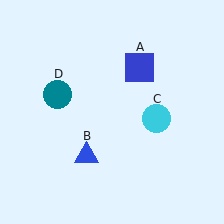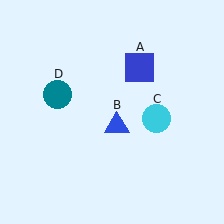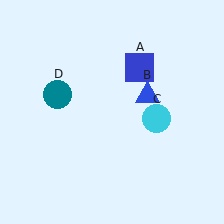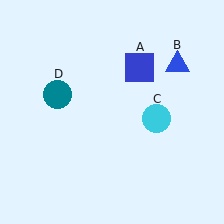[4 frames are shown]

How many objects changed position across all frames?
1 object changed position: blue triangle (object B).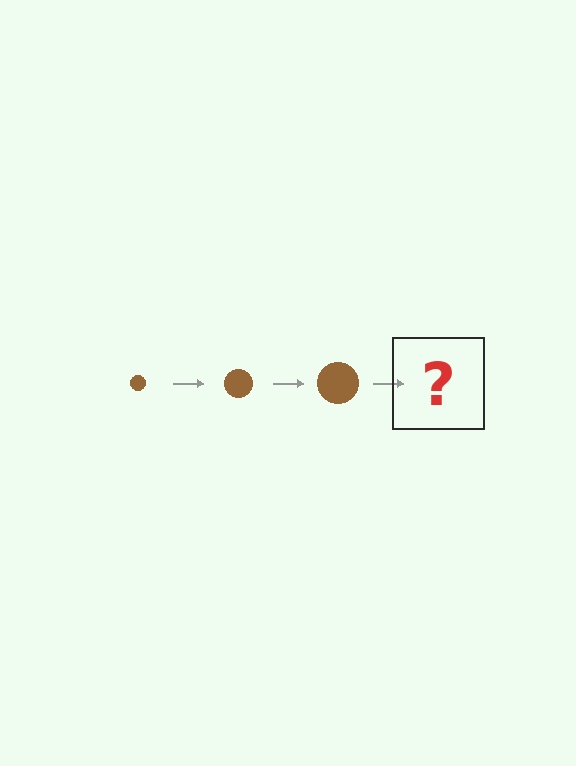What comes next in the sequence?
The next element should be a brown circle, larger than the previous one.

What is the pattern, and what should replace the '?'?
The pattern is that the circle gets progressively larger each step. The '?' should be a brown circle, larger than the previous one.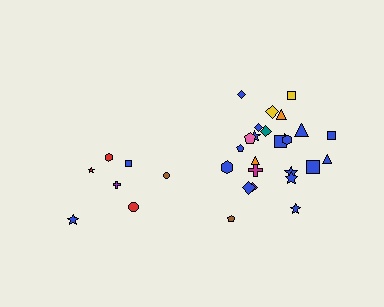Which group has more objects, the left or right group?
The right group.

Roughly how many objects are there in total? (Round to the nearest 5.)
Roughly 30 objects in total.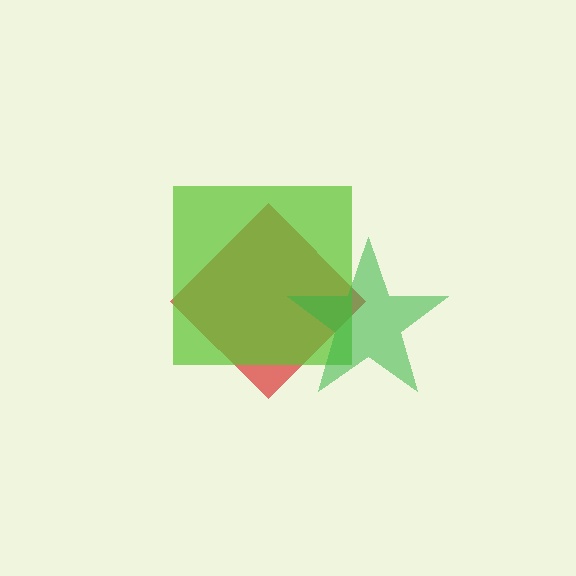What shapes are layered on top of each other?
The layered shapes are: a red diamond, a lime square, a green star.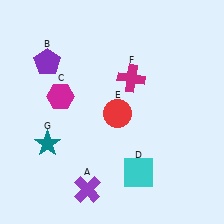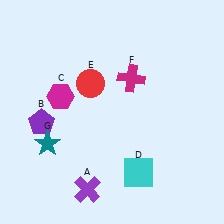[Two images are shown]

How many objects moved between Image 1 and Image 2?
2 objects moved between the two images.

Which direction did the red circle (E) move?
The red circle (E) moved up.